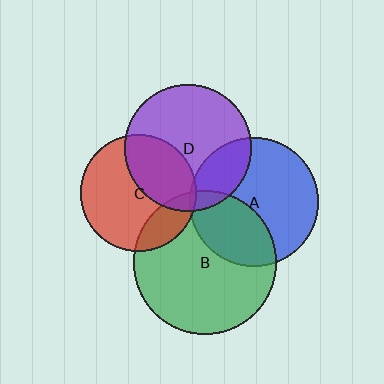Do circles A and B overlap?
Yes.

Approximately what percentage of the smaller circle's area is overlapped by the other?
Approximately 35%.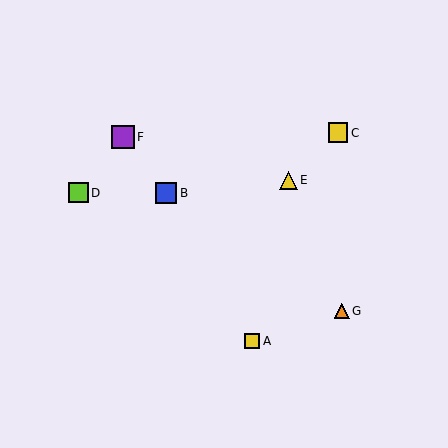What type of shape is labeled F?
Shape F is a purple square.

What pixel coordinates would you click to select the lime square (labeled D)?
Click at (78, 193) to select the lime square D.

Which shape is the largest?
The purple square (labeled F) is the largest.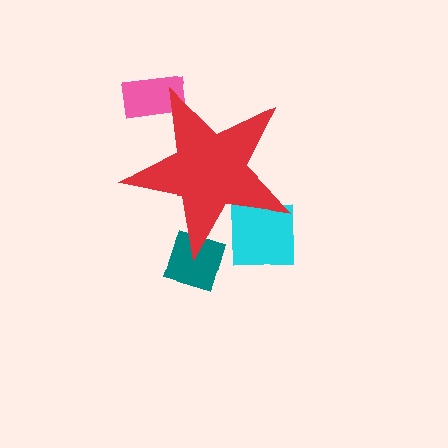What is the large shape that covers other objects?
A red star.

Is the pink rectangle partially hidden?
Yes, the pink rectangle is partially hidden behind the red star.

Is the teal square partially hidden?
Yes, the teal square is partially hidden behind the red star.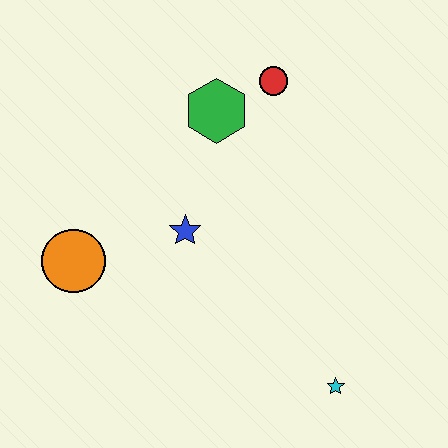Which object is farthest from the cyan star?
The red circle is farthest from the cyan star.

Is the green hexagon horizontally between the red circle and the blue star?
Yes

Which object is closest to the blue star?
The orange circle is closest to the blue star.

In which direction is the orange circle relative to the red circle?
The orange circle is to the left of the red circle.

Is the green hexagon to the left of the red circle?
Yes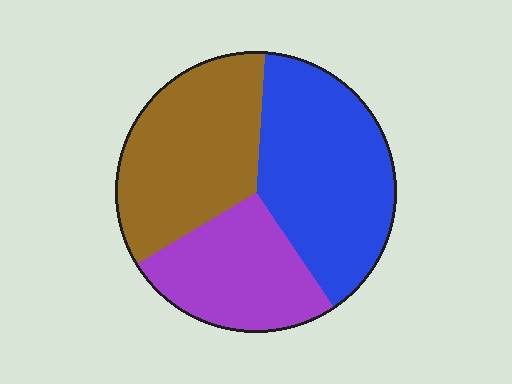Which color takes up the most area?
Blue, at roughly 40%.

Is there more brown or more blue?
Blue.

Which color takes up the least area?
Purple, at roughly 25%.